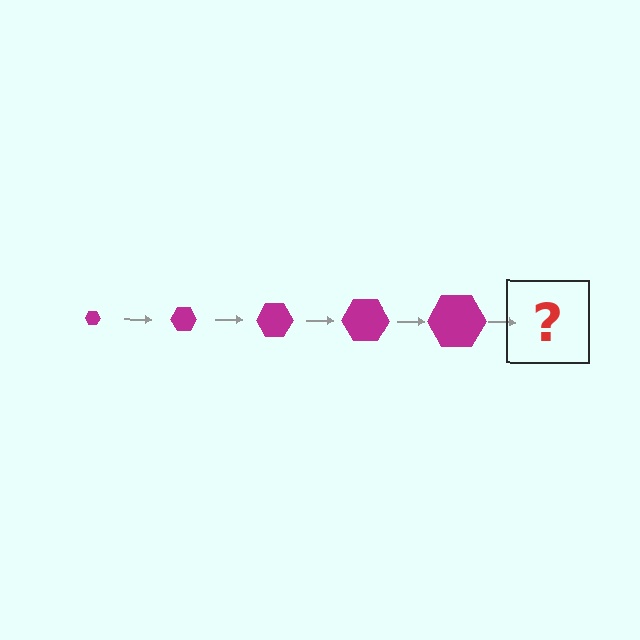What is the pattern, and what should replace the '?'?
The pattern is that the hexagon gets progressively larger each step. The '?' should be a magenta hexagon, larger than the previous one.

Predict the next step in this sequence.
The next step is a magenta hexagon, larger than the previous one.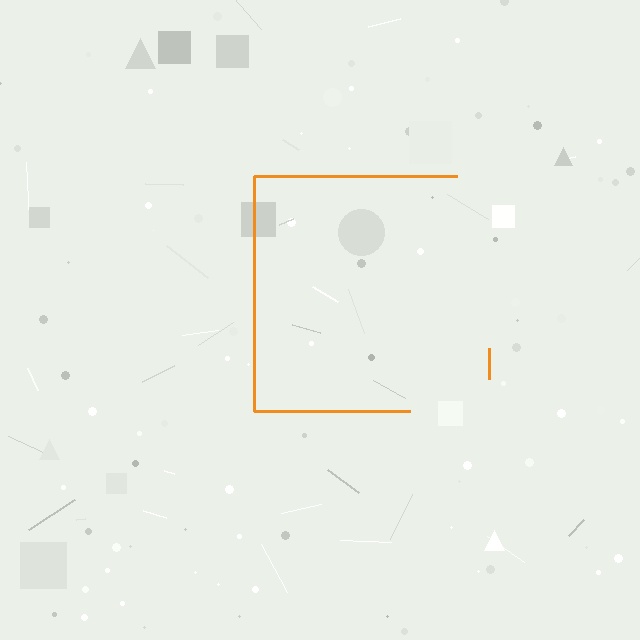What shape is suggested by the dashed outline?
The dashed outline suggests a square.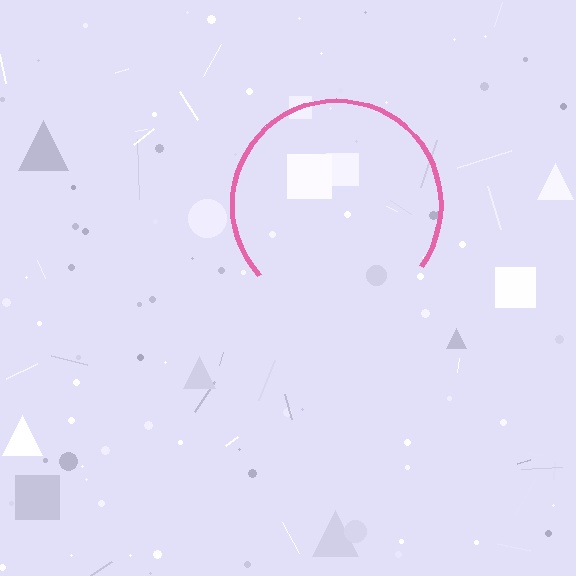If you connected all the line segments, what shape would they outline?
They would outline a circle.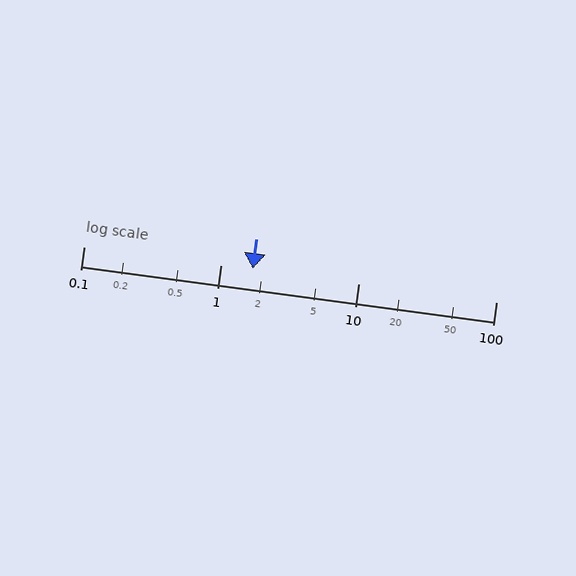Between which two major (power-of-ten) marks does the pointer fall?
The pointer is between 1 and 10.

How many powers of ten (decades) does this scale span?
The scale spans 3 decades, from 0.1 to 100.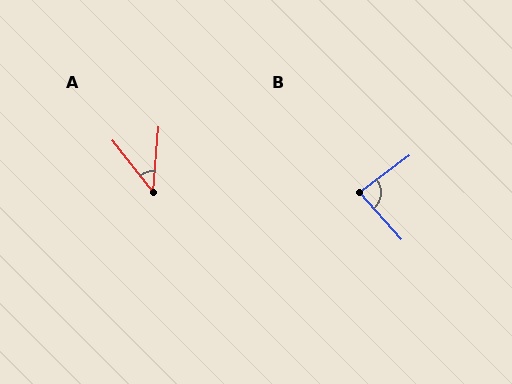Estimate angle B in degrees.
Approximately 85 degrees.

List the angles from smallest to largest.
A (43°), B (85°).